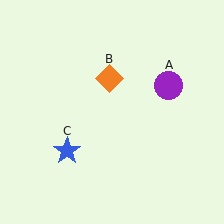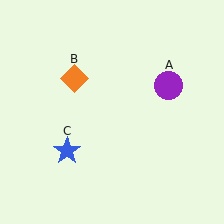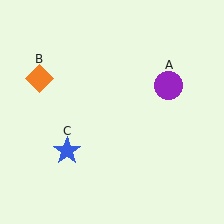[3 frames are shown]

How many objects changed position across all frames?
1 object changed position: orange diamond (object B).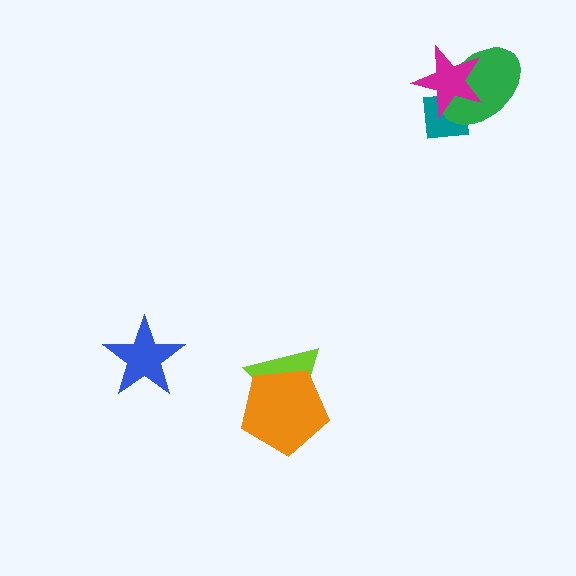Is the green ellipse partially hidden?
Yes, it is partially covered by another shape.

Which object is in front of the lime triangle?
The orange pentagon is in front of the lime triangle.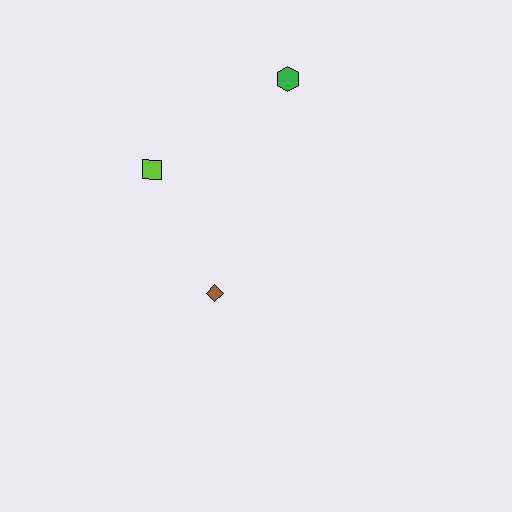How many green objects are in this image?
There is 1 green object.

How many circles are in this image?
There are no circles.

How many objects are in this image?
There are 3 objects.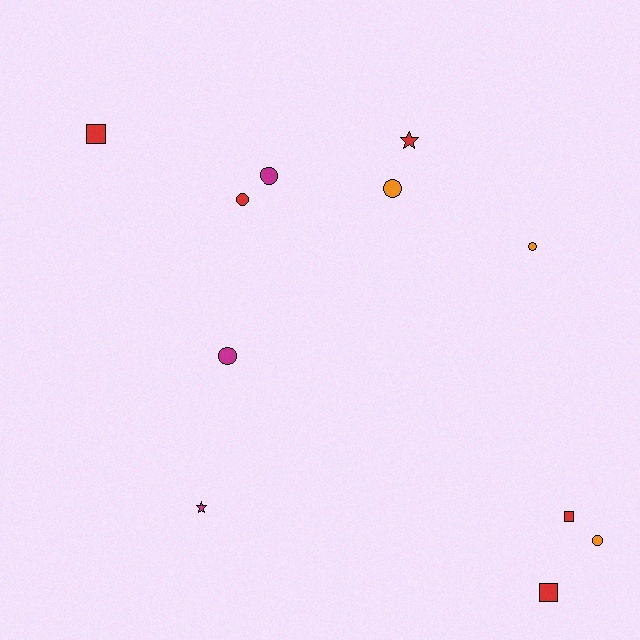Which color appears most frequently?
Red, with 5 objects.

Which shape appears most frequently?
Circle, with 6 objects.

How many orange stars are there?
There are no orange stars.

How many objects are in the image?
There are 11 objects.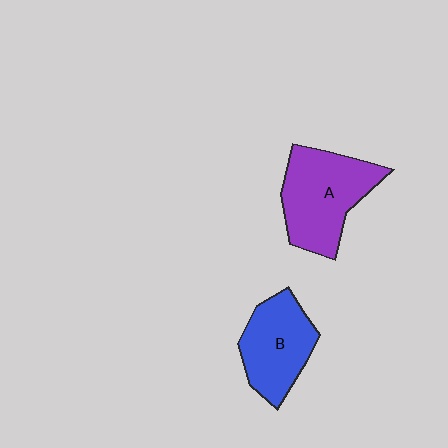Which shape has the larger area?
Shape A (purple).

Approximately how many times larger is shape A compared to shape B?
Approximately 1.2 times.